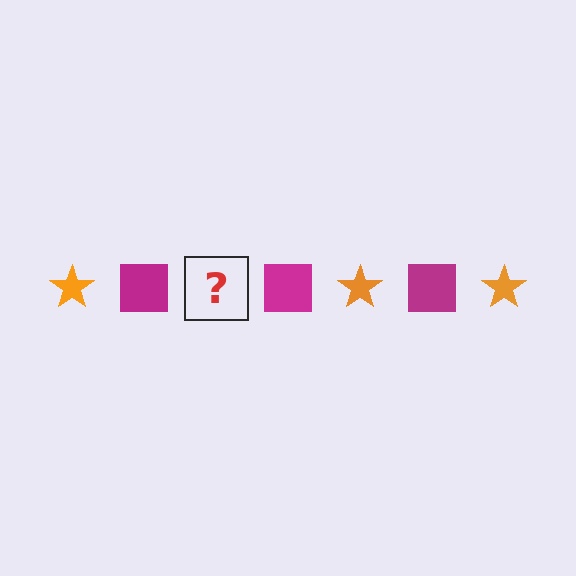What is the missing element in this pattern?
The missing element is an orange star.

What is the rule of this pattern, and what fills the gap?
The rule is that the pattern alternates between orange star and magenta square. The gap should be filled with an orange star.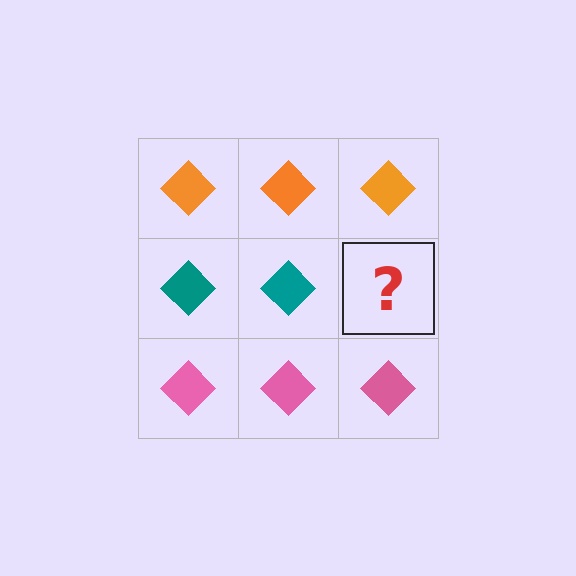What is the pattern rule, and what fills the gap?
The rule is that each row has a consistent color. The gap should be filled with a teal diamond.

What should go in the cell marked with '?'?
The missing cell should contain a teal diamond.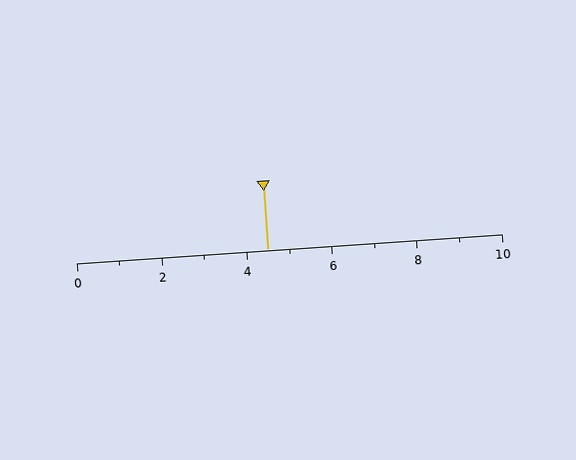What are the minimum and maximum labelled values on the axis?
The axis runs from 0 to 10.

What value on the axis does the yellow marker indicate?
The marker indicates approximately 4.5.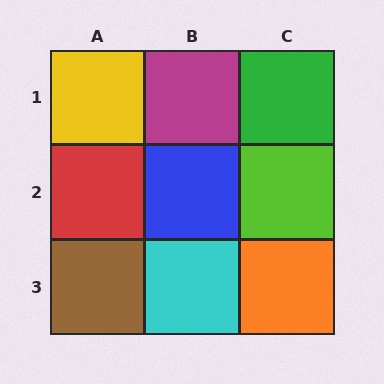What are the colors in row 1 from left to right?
Yellow, magenta, green.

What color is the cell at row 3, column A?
Brown.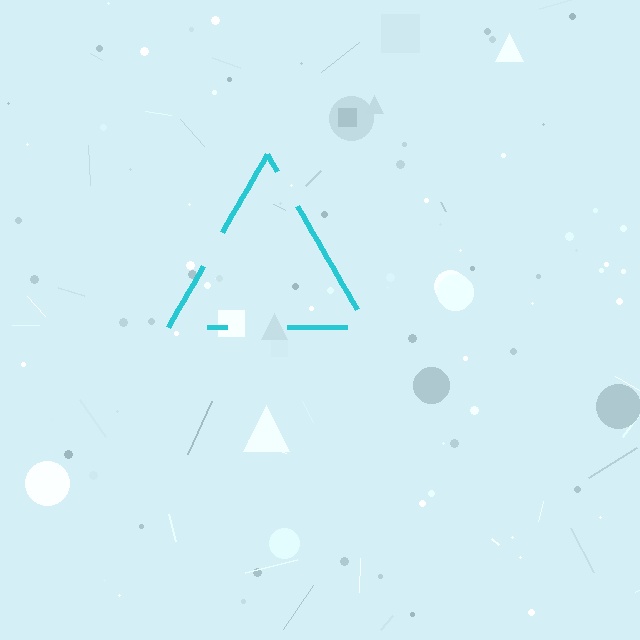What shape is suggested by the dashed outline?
The dashed outline suggests a triangle.